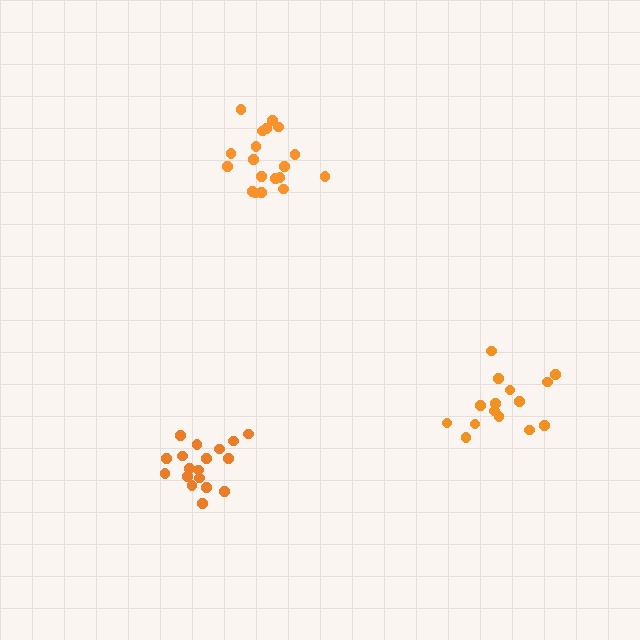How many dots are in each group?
Group 1: 19 dots, Group 2: 15 dots, Group 3: 18 dots (52 total).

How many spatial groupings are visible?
There are 3 spatial groupings.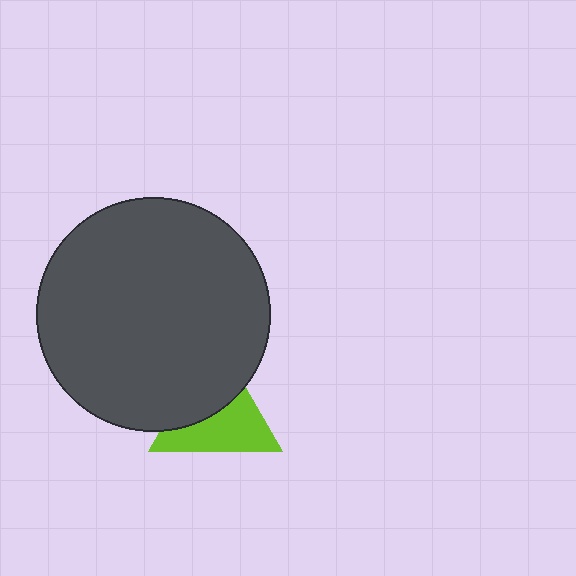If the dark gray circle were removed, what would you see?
You would see the complete lime triangle.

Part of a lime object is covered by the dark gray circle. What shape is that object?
It is a triangle.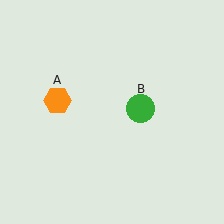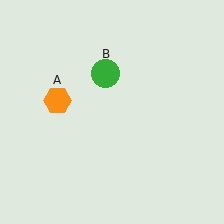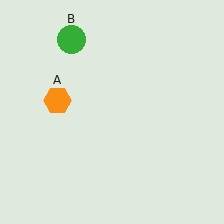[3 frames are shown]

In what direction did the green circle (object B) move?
The green circle (object B) moved up and to the left.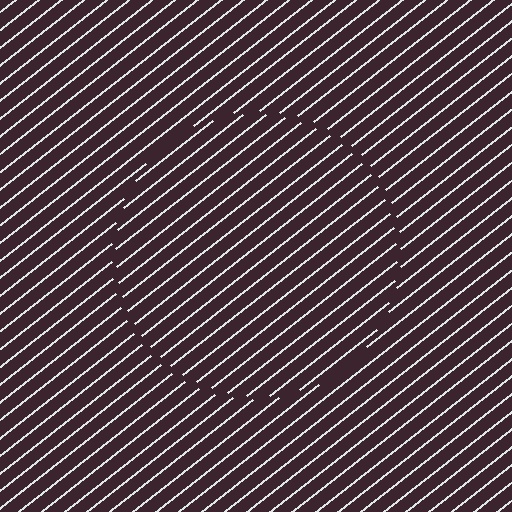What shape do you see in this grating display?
An illusory circle. The interior of the shape contains the same grating, shifted by half a period — the contour is defined by the phase discontinuity where line-ends from the inner and outer gratings abut.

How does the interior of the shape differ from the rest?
The interior of the shape contains the same grating, shifted by half a period — the contour is defined by the phase discontinuity where line-ends from the inner and outer gratings abut.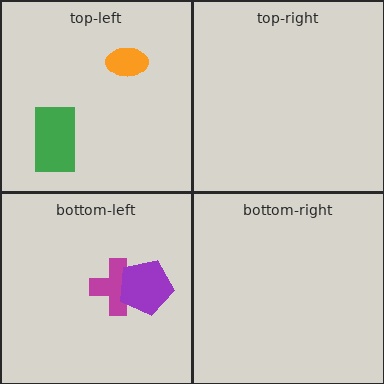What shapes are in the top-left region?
The orange ellipse, the green rectangle.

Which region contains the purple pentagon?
The bottom-left region.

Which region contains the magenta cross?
The bottom-left region.